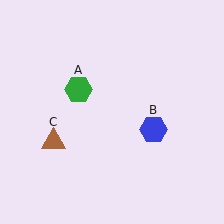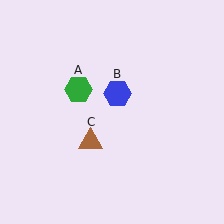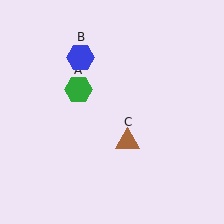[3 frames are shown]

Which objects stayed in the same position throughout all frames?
Green hexagon (object A) remained stationary.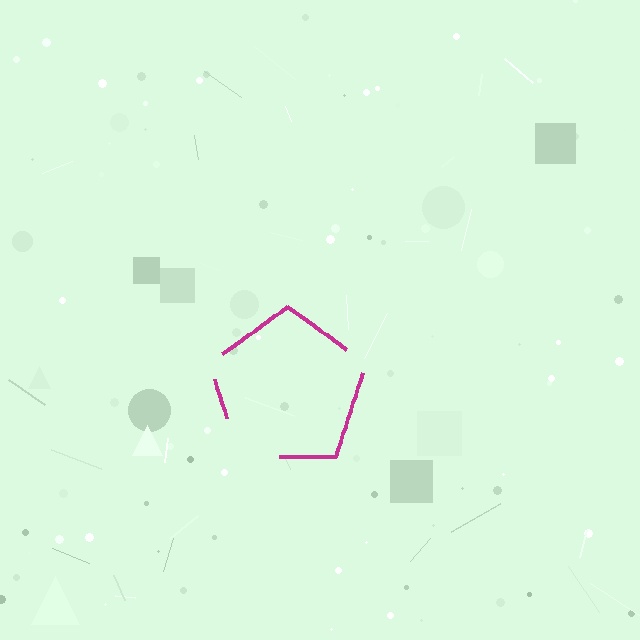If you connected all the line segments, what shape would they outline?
They would outline a pentagon.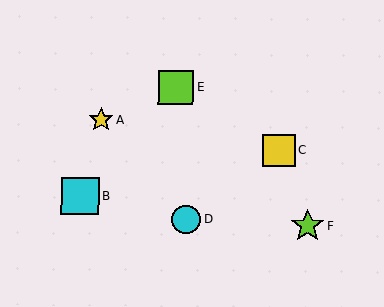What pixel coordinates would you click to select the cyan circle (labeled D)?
Click at (187, 219) to select the cyan circle D.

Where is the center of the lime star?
The center of the lime star is at (308, 226).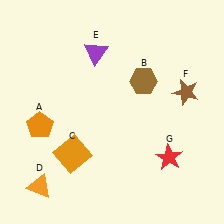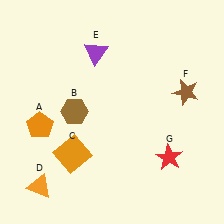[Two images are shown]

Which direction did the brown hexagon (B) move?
The brown hexagon (B) moved left.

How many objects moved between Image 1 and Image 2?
1 object moved between the two images.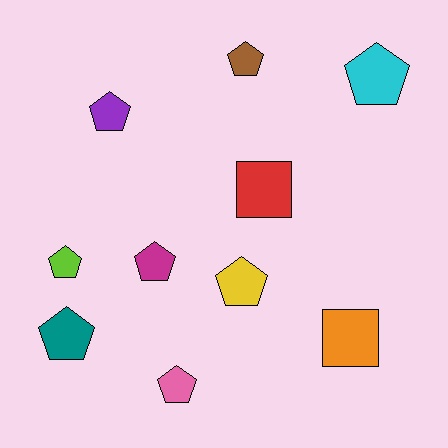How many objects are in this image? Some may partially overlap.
There are 10 objects.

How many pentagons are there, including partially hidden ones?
There are 8 pentagons.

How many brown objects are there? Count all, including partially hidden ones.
There is 1 brown object.